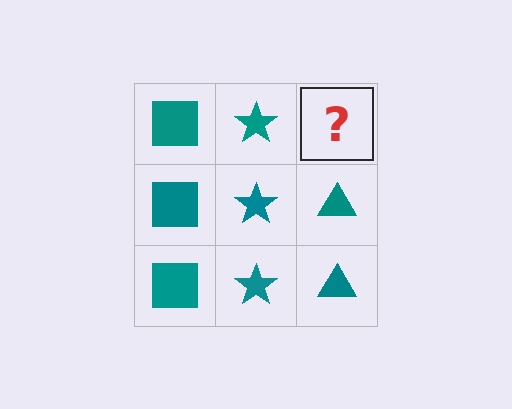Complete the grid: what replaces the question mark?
The question mark should be replaced with a teal triangle.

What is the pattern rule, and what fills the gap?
The rule is that each column has a consistent shape. The gap should be filled with a teal triangle.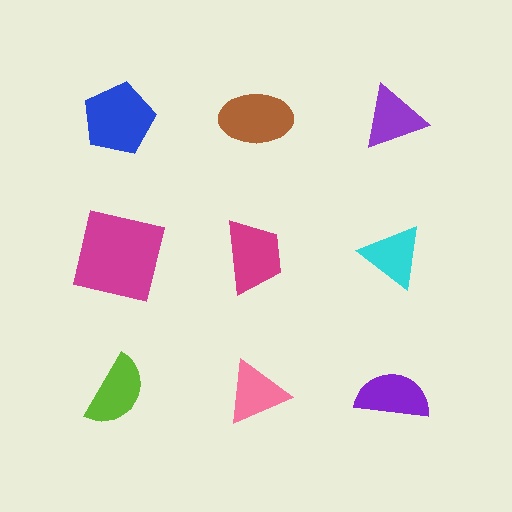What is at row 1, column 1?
A blue pentagon.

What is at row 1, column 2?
A brown ellipse.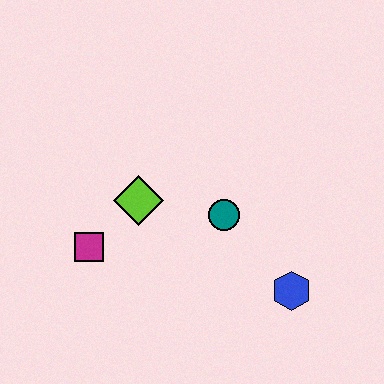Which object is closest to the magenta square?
The lime diamond is closest to the magenta square.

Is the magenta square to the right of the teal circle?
No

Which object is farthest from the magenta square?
The blue hexagon is farthest from the magenta square.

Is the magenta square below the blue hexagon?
No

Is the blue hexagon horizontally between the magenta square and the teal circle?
No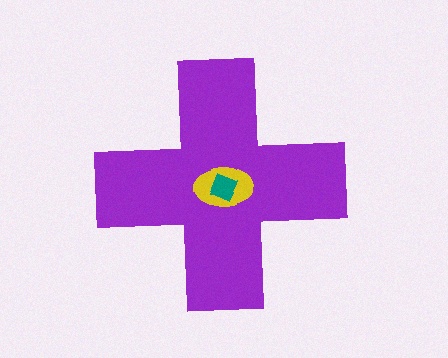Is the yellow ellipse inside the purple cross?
Yes.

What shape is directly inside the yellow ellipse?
The teal diamond.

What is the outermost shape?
The purple cross.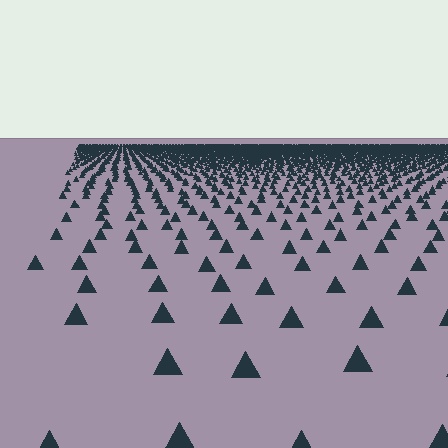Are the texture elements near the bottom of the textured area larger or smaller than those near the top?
Larger. Near the bottom, elements are closer to the viewer and appear at a bigger on-screen size.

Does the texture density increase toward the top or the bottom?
Density increases toward the top.